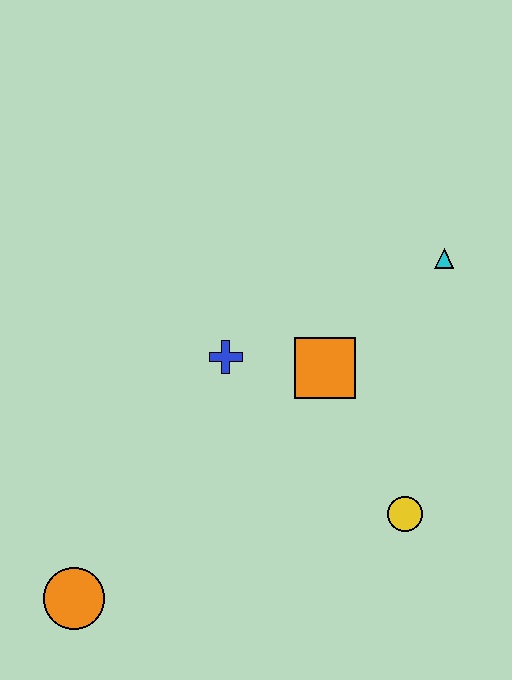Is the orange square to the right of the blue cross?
Yes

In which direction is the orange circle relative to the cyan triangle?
The orange circle is to the left of the cyan triangle.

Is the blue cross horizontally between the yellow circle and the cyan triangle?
No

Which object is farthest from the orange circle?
The cyan triangle is farthest from the orange circle.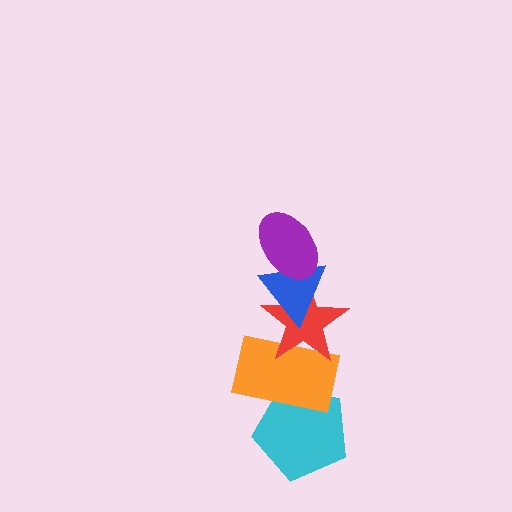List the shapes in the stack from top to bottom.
From top to bottom: the purple ellipse, the blue triangle, the red star, the orange rectangle, the cyan pentagon.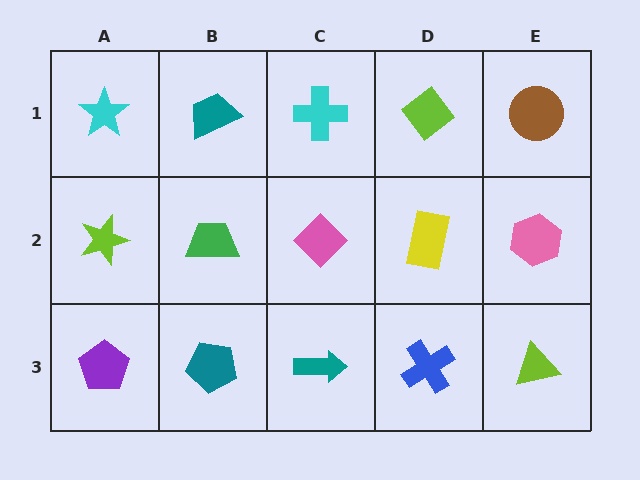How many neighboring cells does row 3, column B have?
3.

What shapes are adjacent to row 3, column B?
A green trapezoid (row 2, column B), a purple pentagon (row 3, column A), a teal arrow (row 3, column C).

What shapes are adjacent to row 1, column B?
A green trapezoid (row 2, column B), a cyan star (row 1, column A), a cyan cross (row 1, column C).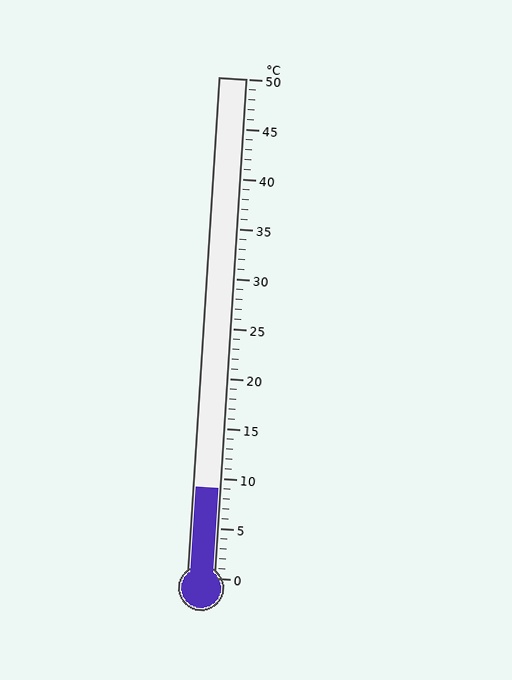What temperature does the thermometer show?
The thermometer shows approximately 9°C.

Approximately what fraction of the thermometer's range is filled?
The thermometer is filled to approximately 20% of its range.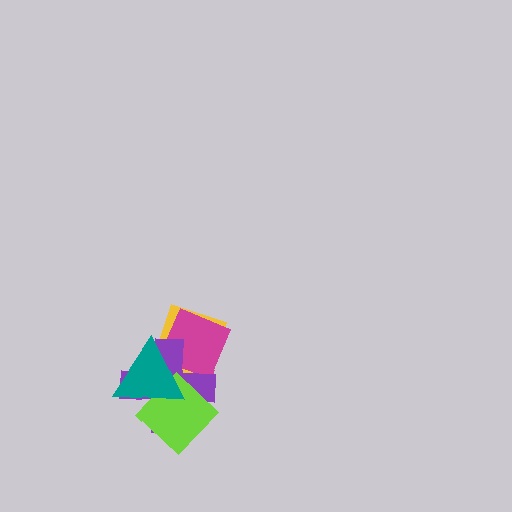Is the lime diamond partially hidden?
Yes, it is partially covered by another shape.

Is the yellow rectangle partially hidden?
Yes, it is partially covered by another shape.